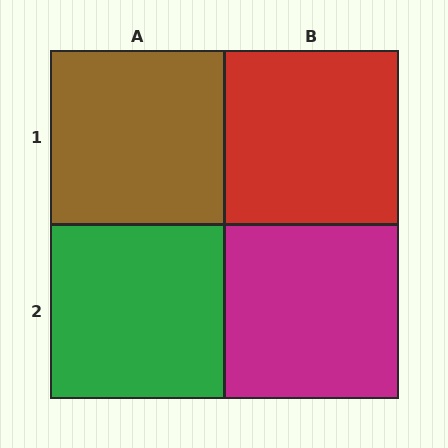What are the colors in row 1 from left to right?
Brown, red.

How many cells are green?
1 cell is green.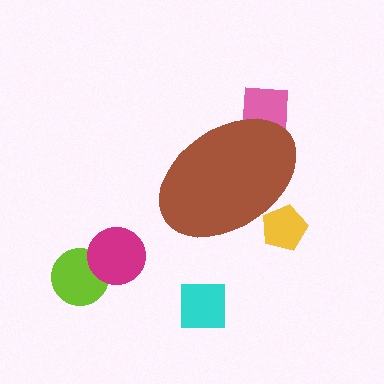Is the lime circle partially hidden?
No, the lime circle is fully visible.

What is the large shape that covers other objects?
A brown ellipse.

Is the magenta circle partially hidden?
No, the magenta circle is fully visible.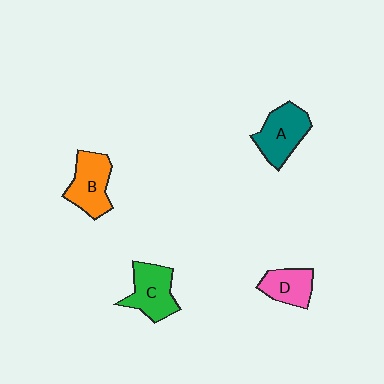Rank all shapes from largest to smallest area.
From largest to smallest: A (teal), B (orange), C (green), D (pink).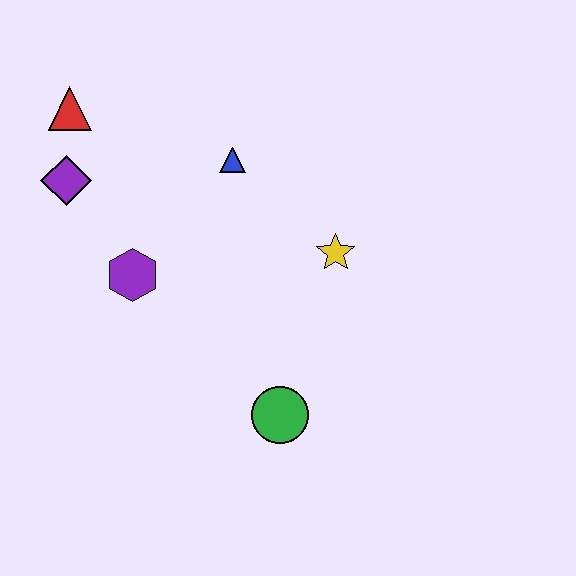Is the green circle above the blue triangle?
No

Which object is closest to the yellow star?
The blue triangle is closest to the yellow star.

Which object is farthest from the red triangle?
The green circle is farthest from the red triangle.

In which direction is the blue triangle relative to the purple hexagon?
The blue triangle is above the purple hexagon.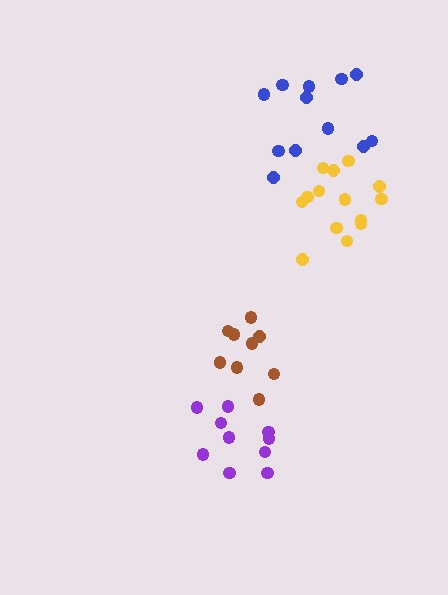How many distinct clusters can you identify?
There are 4 distinct clusters.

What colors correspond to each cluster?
The clusters are colored: blue, yellow, purple, brown.